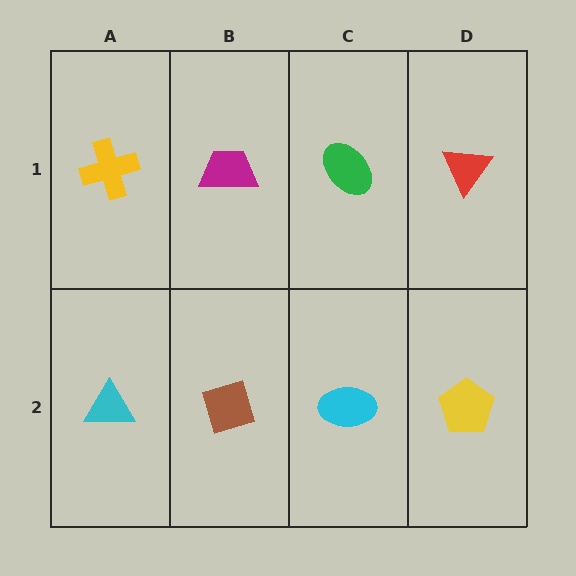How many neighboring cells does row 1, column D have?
2.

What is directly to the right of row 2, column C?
A yellow pentagon.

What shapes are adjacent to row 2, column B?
A magenta trapezoid (row 1, column B), a cyan triangle (row 2, column A), a cyan ellipse (row 2, column C).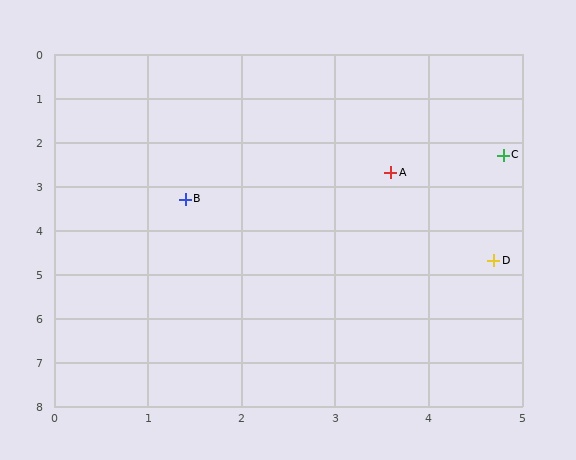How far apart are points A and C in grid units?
Points A and C are about 1.3 grid units apart.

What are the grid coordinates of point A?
Point A is at approximately (3.6, 2.7).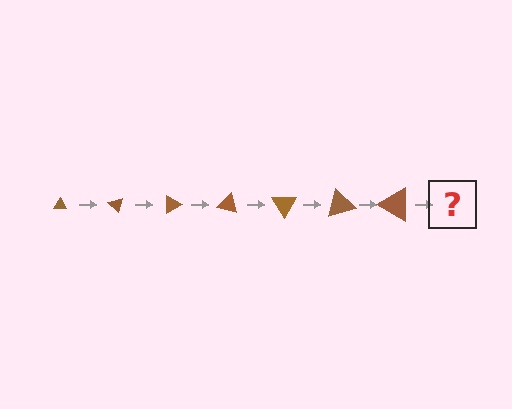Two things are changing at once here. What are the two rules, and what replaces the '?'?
The two rules are that the triangle grows larger each step and it rotates 45 degrees each step. The '?' should be a triangle, larger than the previous one and rotated 315 degrees from the start.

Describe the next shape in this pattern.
It should be a triangle, larger than the previous one and rotated 315 degrees from the start.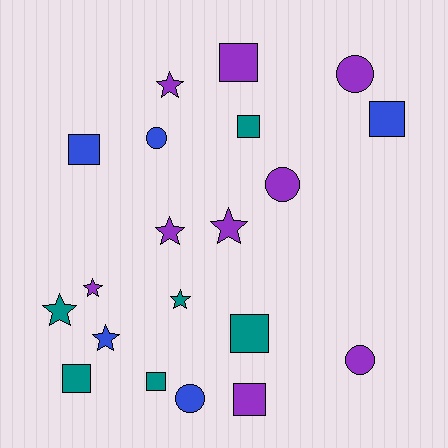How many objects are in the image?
There are 20 objects.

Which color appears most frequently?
Purple, with 9 objects.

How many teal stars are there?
There are 2 teal stars.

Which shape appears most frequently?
Square, with 8 objects.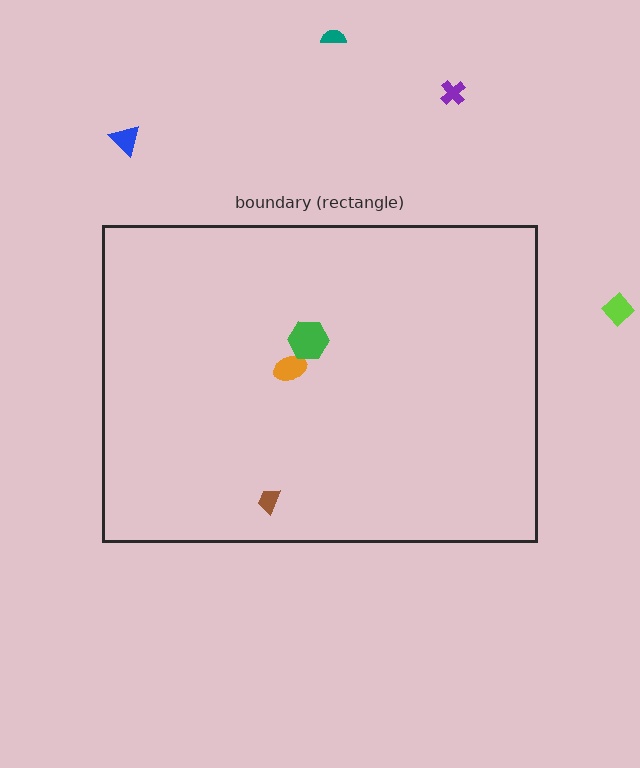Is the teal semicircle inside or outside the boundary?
Outside.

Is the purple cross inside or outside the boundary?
Outside.